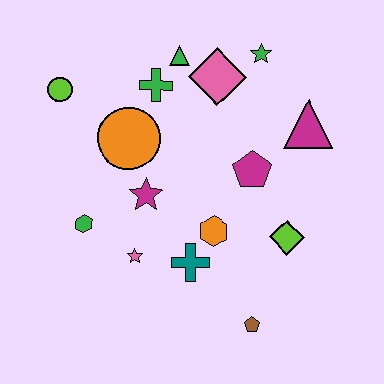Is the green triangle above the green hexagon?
Yes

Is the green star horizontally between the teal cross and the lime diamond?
Yes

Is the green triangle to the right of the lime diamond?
No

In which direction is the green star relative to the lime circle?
The green star is to the right of the lime circle.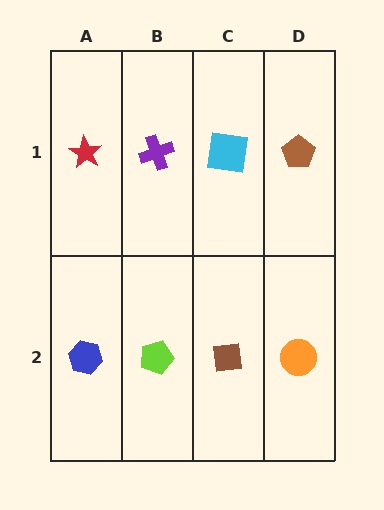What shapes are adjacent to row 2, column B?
A purple cross (row 1, column B), a blue hexagon (row 2, column A), a brown square (row 2, column C).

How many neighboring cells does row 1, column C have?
3.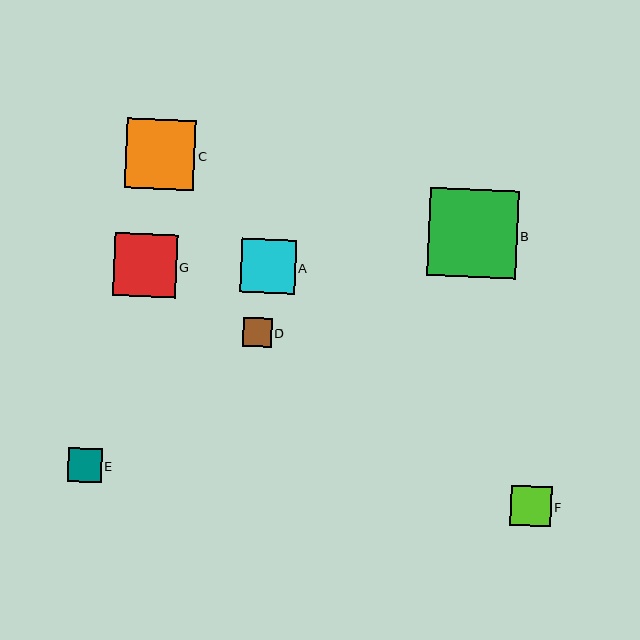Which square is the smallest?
Square D is the smallest with a size of approximately 28 pixels.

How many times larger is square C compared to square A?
Square C is approximately 1.3 times the size of square A.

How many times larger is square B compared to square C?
Square B is approximately 1.3 times the size of square C.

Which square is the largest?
Square B is the largest with a size of approximately 89 pixels.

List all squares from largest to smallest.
From largest to smallest: B, C, G, A, F, E, D.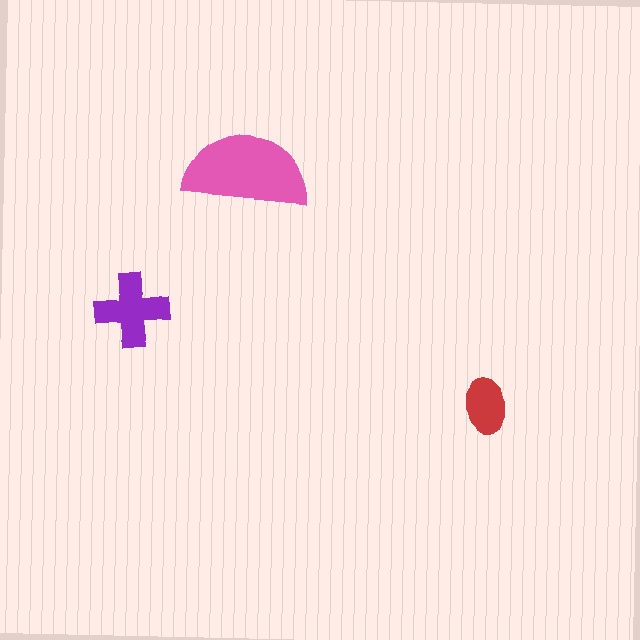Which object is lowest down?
The red ellipse is bottommost.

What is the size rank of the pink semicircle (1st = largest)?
1st.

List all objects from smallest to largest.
The red ellipse, the purple cross, the pink semicircle.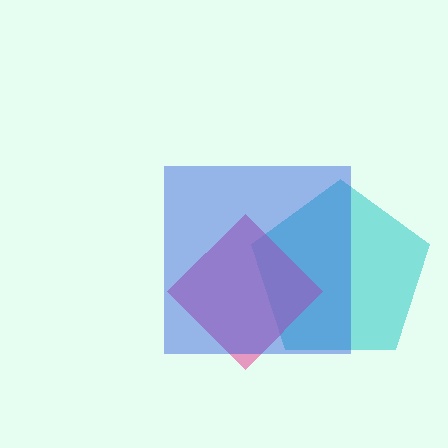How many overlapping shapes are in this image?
There are 3 overlapping shapes in the image.